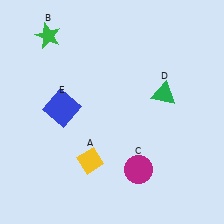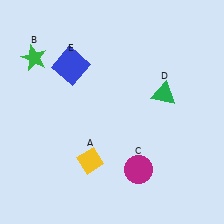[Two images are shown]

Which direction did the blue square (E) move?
The blue square (E) moved up.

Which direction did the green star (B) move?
The green star (B) moved down.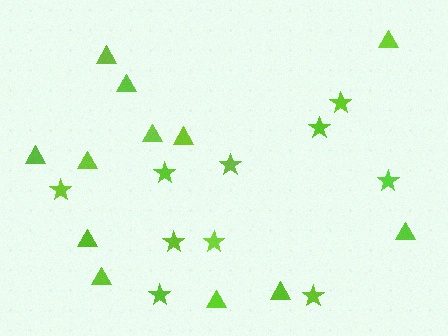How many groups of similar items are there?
There are 2 groups: one group of stars (10) and one group of triangles (12).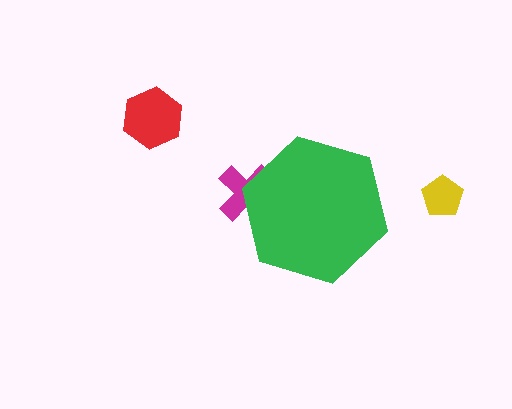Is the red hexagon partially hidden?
No, the red hexagon is fully visible.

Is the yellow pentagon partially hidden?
No, the yellow pentagon is fully visible.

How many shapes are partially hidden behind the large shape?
1 shape is partially hidden.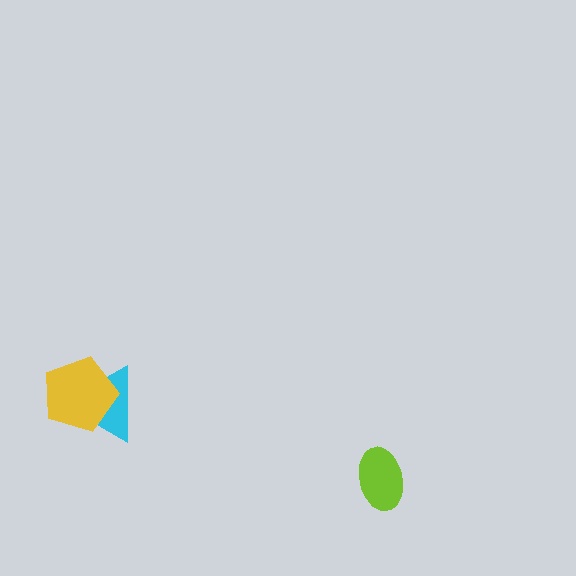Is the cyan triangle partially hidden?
Yes, it is partially covered by another shape.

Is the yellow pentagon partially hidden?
No, no other shape covers it.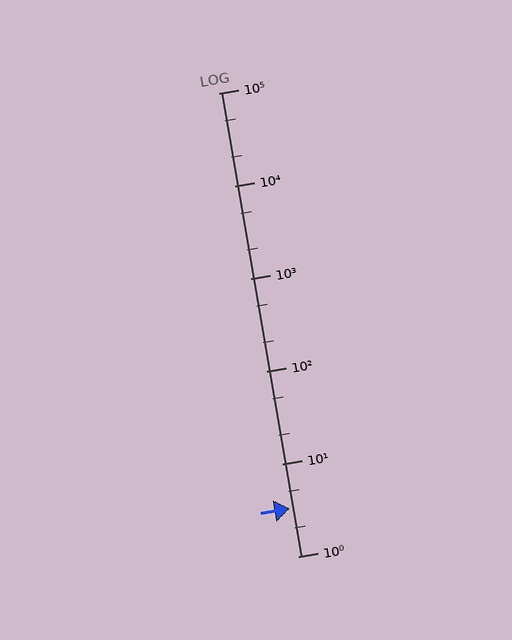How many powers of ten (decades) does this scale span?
The scale spans 5 decades, from 1 to 100000.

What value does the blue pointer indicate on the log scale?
The pointer indicates approximately 3.3.